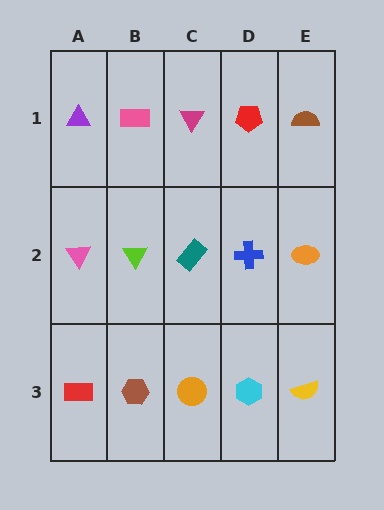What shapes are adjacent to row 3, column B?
A lime triangle (row 2, column B), a red rectangle (row 3, column A), an orange circle (row 3, column C).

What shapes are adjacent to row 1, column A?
A pink triangle (row 2, column A), a pink rectangle (row 1, column B).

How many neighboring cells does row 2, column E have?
3.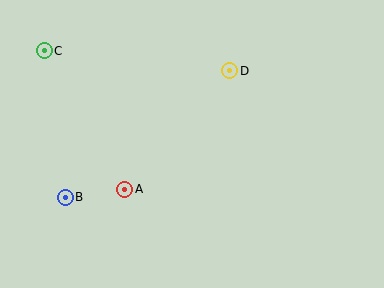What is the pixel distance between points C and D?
The distance between C and D is 187 pixels.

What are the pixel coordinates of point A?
Point A is at (125, 189).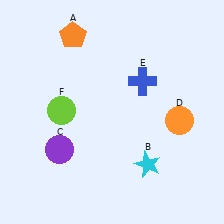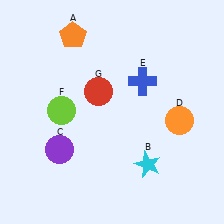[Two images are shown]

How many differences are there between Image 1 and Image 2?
There is 1 difference between the two images.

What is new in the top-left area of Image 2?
A red circle (G) was added in the top-left area of Image 2.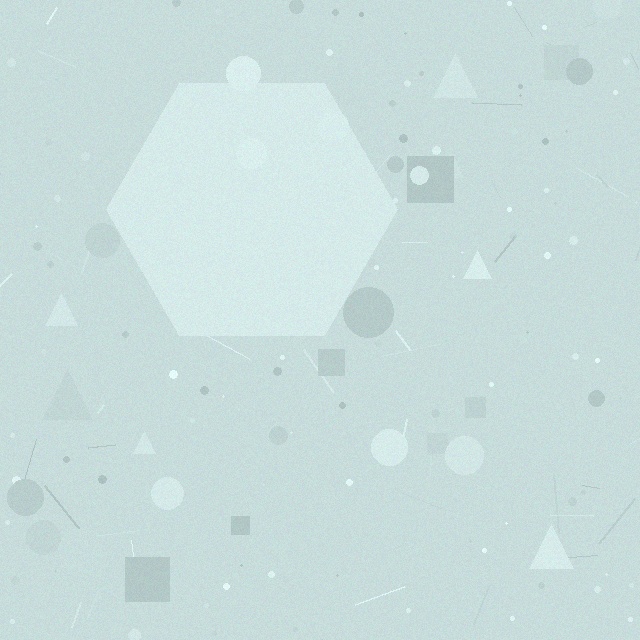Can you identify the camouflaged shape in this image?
The camouflaged shape is a hexagon.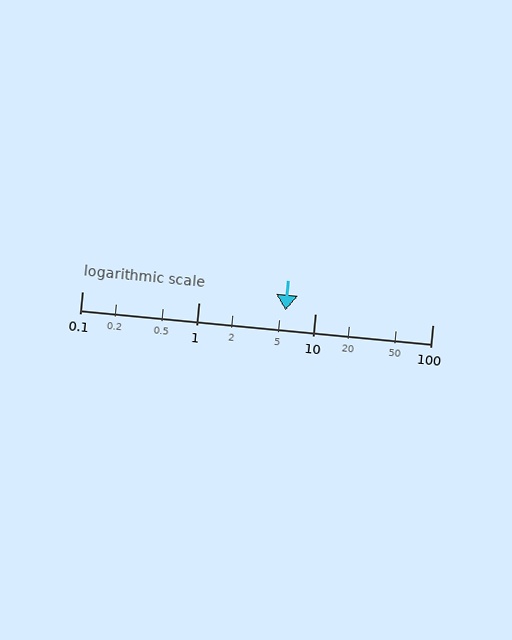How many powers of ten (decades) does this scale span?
The scale spans 3 decades, from 0.1 to 100.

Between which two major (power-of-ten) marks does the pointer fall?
The pointer is between 1 and 10.